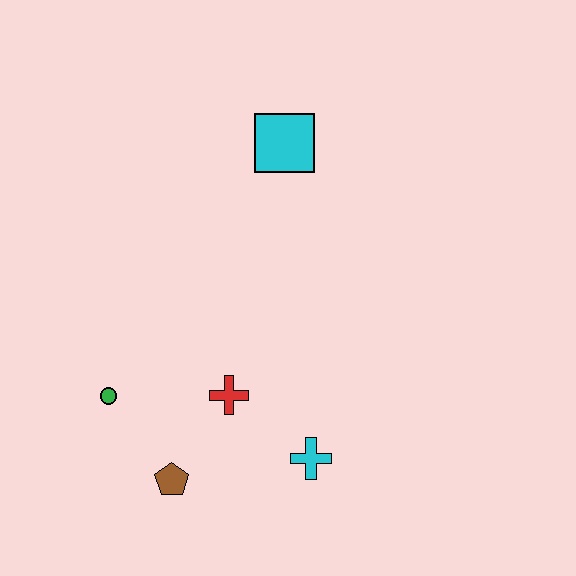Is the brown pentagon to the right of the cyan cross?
No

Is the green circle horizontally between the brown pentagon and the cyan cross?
No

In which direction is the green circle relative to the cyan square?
The green circle is below the cyan square.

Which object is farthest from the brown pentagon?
The cyan square is farthest from the brown pentagon.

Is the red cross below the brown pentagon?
No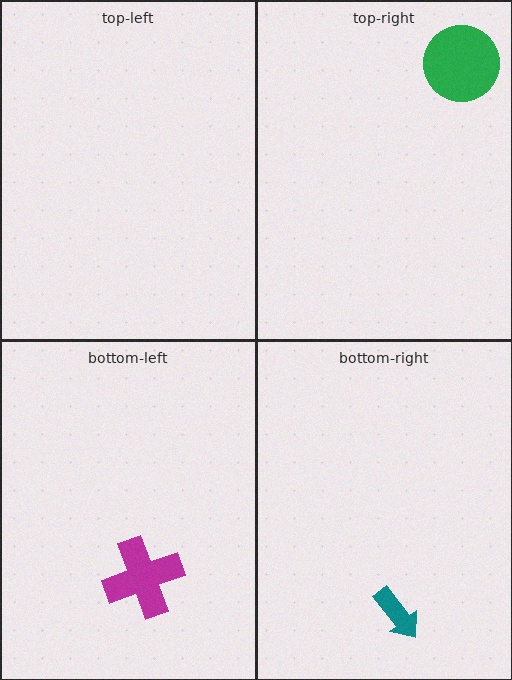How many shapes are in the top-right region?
1.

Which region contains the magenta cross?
The bottom-left region.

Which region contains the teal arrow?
The bottom-right region.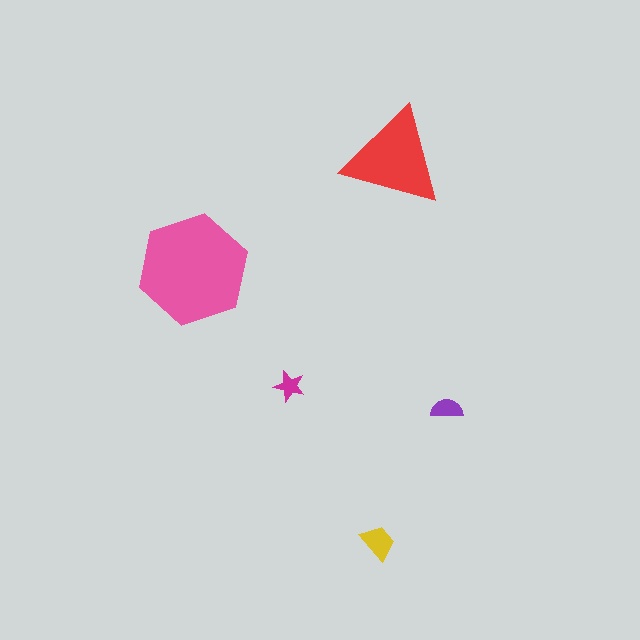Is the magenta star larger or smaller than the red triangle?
Smaller.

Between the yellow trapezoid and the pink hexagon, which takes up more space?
The pink hexagon.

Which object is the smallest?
The magenta star.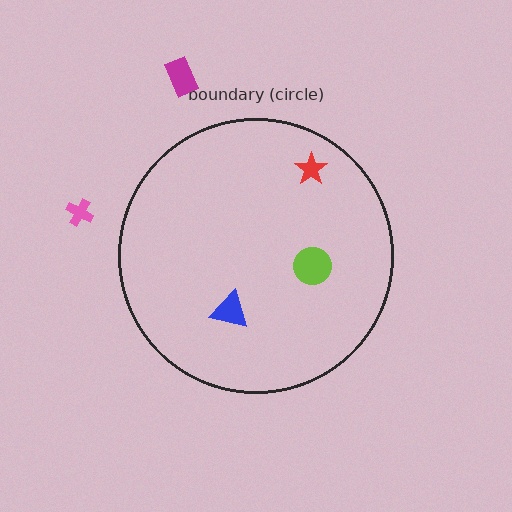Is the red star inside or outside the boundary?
Inside.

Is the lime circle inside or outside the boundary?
Inside.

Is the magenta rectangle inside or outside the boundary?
Outside.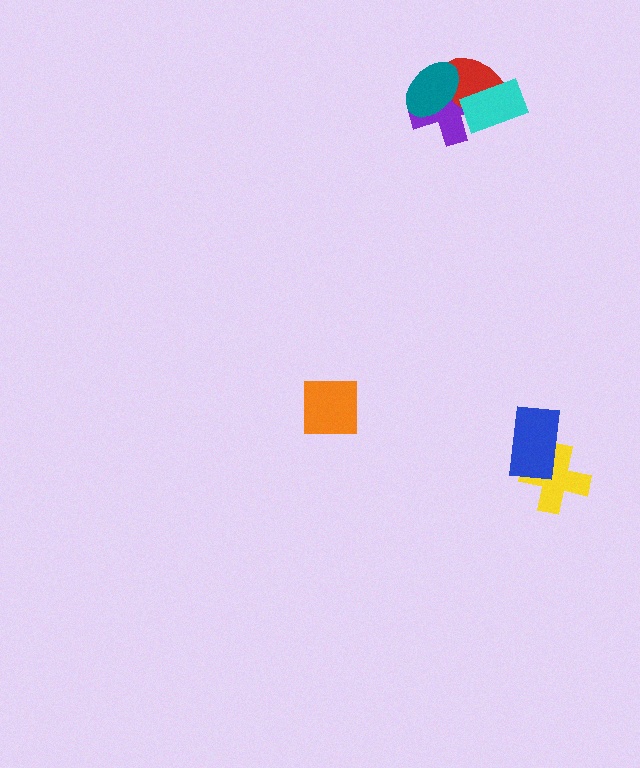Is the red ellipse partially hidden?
Yes, it is partially covered by another shape.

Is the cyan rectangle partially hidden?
No, no other shape covers it.